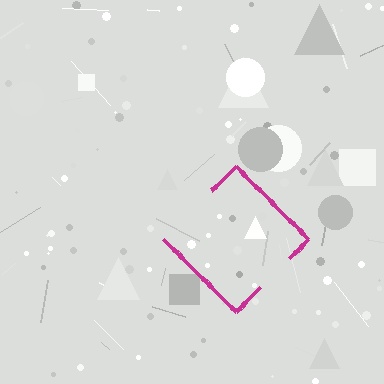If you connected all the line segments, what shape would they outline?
They would outline a diamond.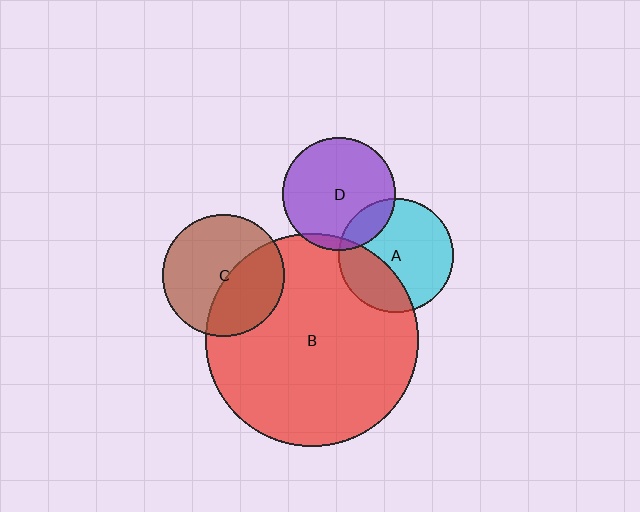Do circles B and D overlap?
Yes.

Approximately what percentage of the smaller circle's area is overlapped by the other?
Approximately 5%.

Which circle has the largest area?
Circle B (red).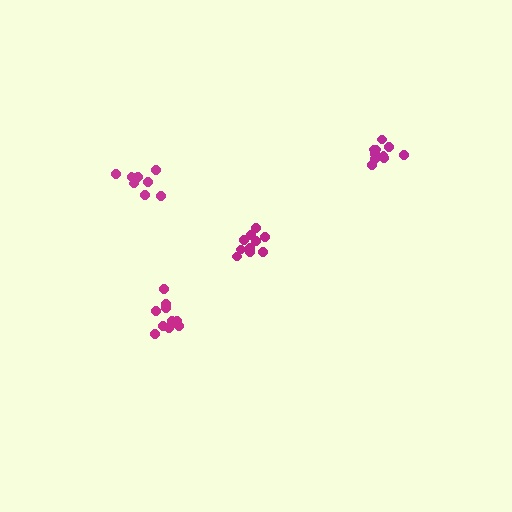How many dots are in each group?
Group 1: 9 dots, Group 2: 11 dots, Group 3: 10 dots, Group 4: 10 dots (40 total).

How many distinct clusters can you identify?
There are 4 distinct clusters.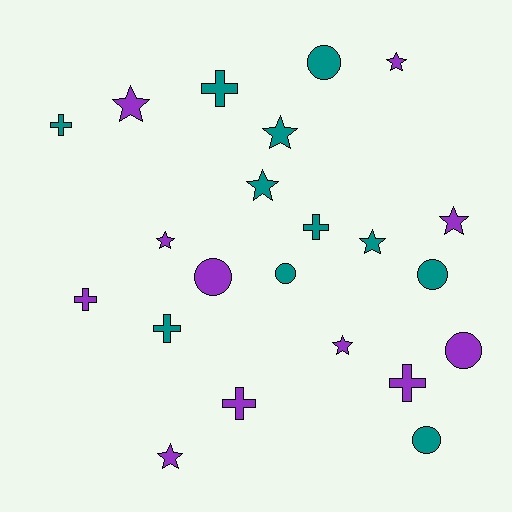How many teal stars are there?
There are 3 teal stars.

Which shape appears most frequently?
Star, with 9 objects.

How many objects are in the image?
There are 22 objects.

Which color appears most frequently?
Purple, with 11 objects.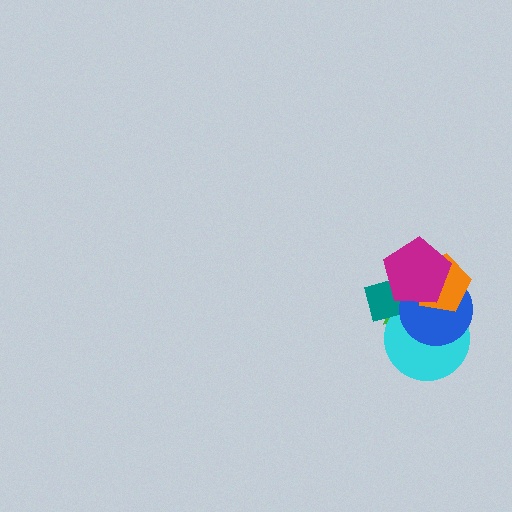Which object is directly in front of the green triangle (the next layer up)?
The cyan circle is directly in front of the green triangle.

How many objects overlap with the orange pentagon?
4 objects overlap with the orange pentagon.